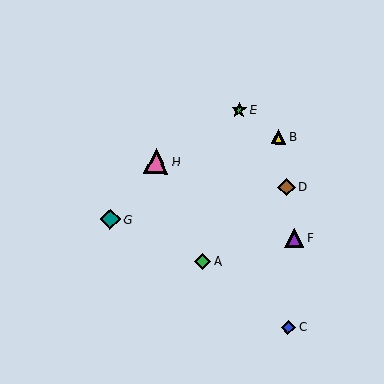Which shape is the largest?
The pink triangle (labeled H) is the largest.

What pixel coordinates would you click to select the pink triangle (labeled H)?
Click at (156, 162) to select the pink triangle H.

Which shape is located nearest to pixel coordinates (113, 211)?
The teal diamond (labeled G) at (110, 219) is nearest to that location.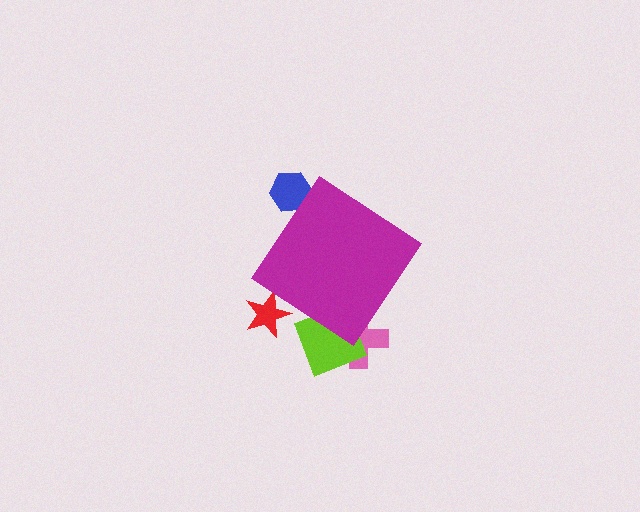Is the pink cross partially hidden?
Yes, the pink cross is partially hidden behind the magenta diamond.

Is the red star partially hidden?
Yes, the red star is partially hidden behind the magenta diamond.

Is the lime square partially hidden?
Yes, the lime square is partially hidden behind the magenta diamond.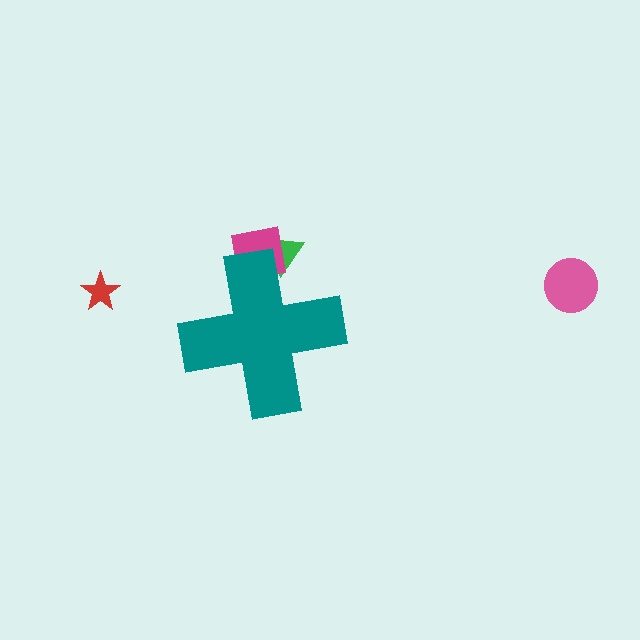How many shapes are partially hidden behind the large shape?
2 shapes are partially hidden.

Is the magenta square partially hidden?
Yes, the magenta square is partially hidden behind the teal cross.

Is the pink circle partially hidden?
No, the pink circle is fully visible.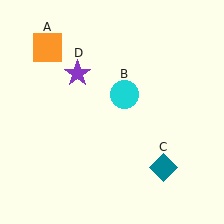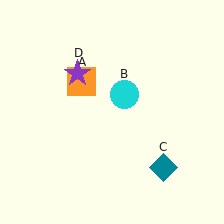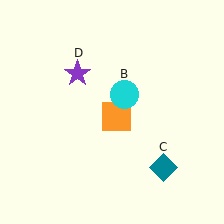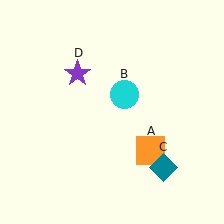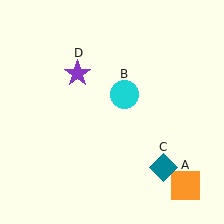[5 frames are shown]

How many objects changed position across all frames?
1 object changed position: orange square (object A).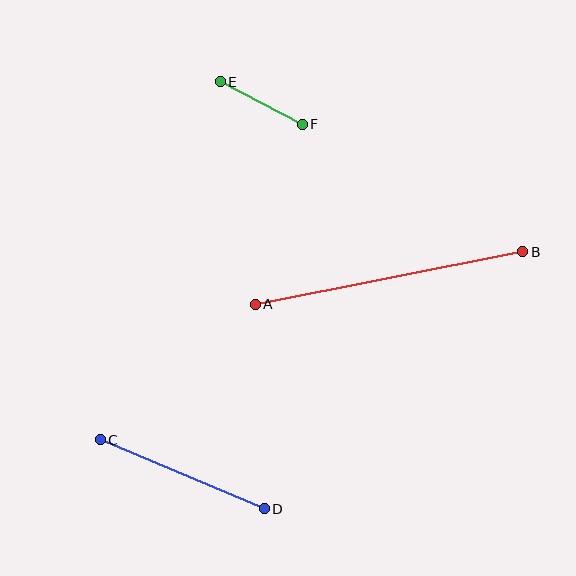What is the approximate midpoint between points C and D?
The midpoint is at approximately (182, 474) pixels.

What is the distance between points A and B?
The distance is approximately 273 pixels.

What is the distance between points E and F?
The distance is approximately 93 pixels.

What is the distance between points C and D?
The distance is approximately 178 pixels.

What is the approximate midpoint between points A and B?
The midpoint is at approximately (389, 278) pixels.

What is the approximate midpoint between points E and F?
The midpoint is at approximately (261, 103) pixels.